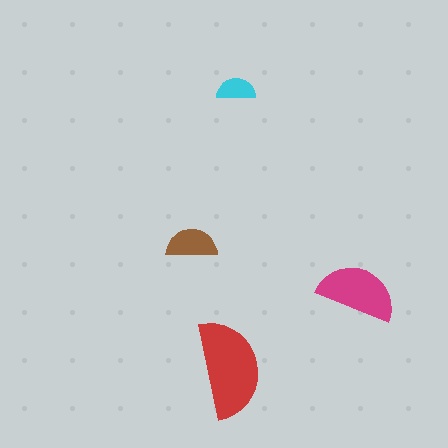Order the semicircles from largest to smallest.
the red one, the magenta one, the brown one, the cyan one.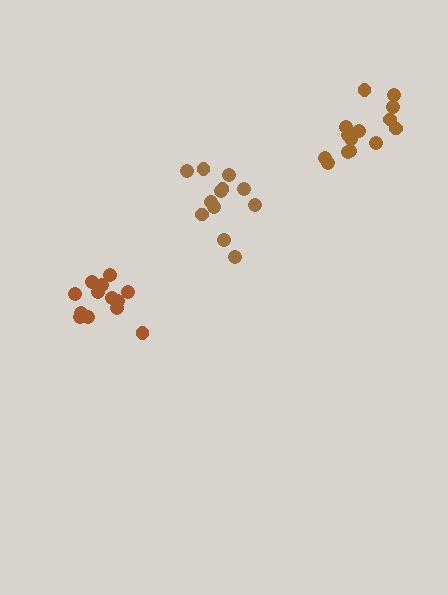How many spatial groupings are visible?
There are 3 spatial groupings.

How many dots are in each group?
Group 1: 12 dots, Group 2: 13 dots, Group 3: 14 dots (39 total).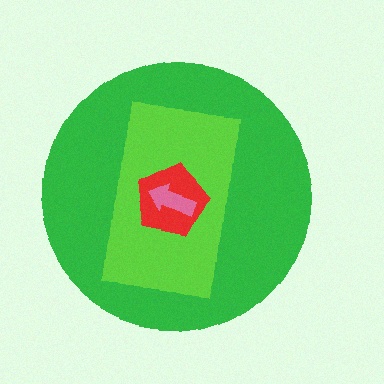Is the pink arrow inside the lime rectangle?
Yes.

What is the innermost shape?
The pink arrow.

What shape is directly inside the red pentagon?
The pink arrow.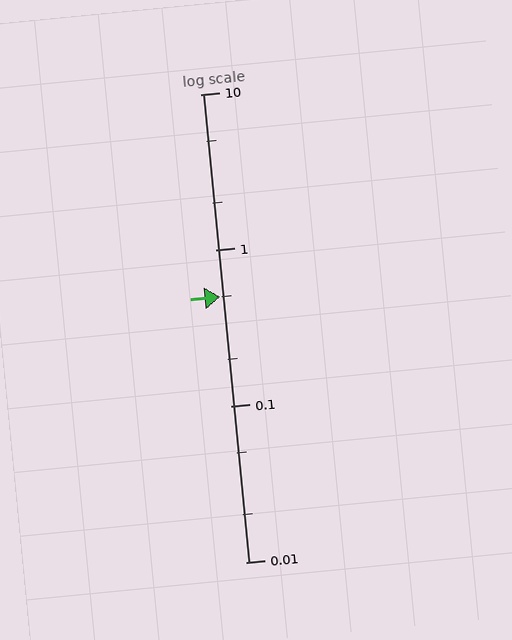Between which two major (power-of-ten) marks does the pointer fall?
The pointer is between 0.1 and 1.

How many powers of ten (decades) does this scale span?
The scale spans 3 decades, from 0.01 to 10.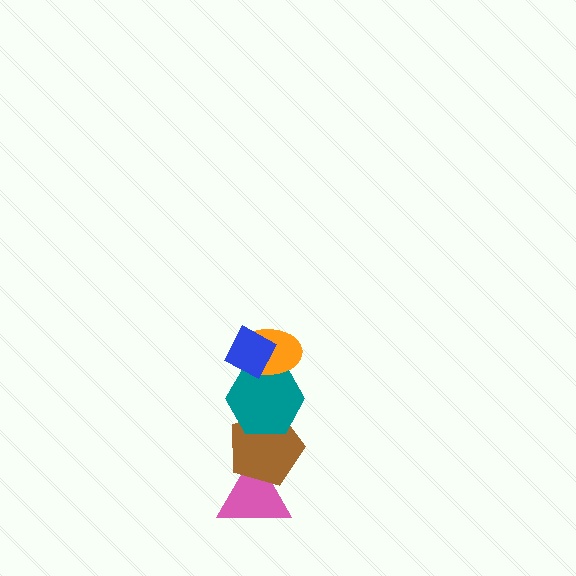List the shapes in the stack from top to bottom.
From top to bottom: the blue diamond, the orange ellipse, the teal hexagon, the brown pentagon, the pink triangle.